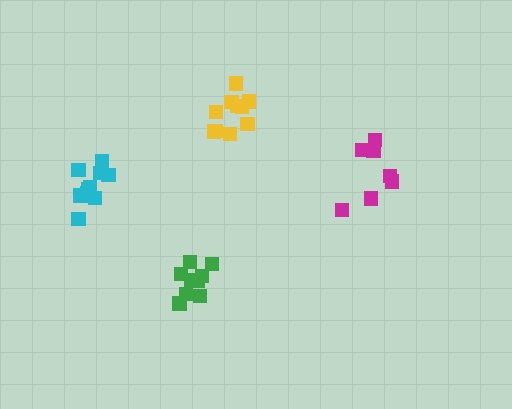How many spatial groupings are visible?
There are 4 spatial groupings.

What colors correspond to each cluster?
The clusters are colored: cyan, yellow, green, magenta.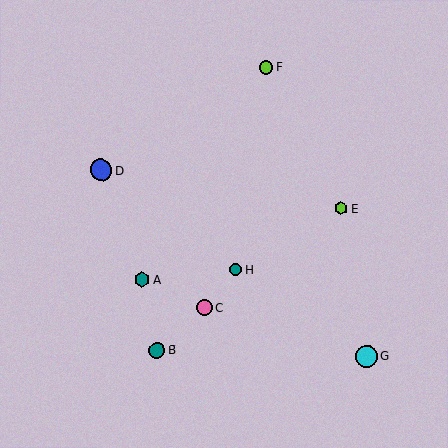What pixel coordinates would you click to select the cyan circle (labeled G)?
Click at (367, 356) to select the cyan circle G.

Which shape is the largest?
The cyan circle (labeled G) is the largest.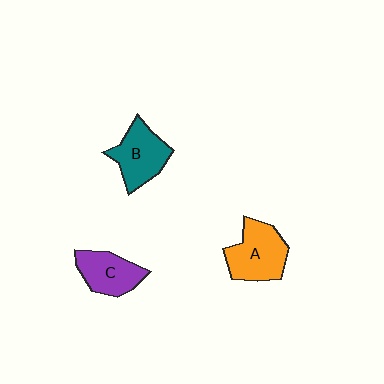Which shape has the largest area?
Shape A (orange).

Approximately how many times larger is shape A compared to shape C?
Approximately 1.3 times.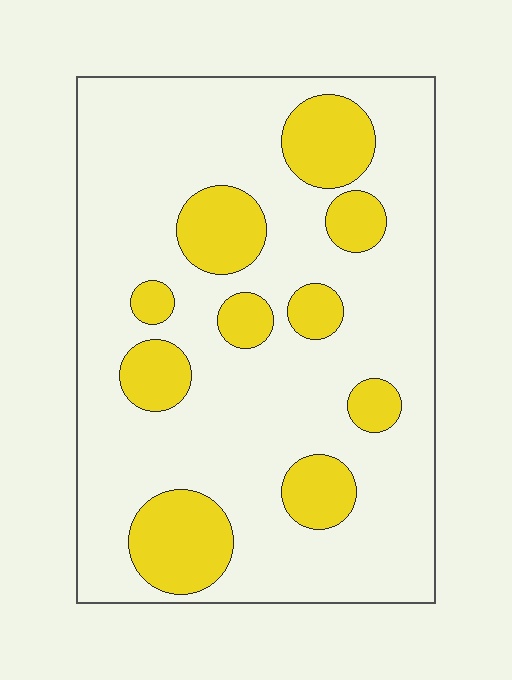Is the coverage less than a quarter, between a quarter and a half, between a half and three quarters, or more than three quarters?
Less than a quarter.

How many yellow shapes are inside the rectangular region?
10.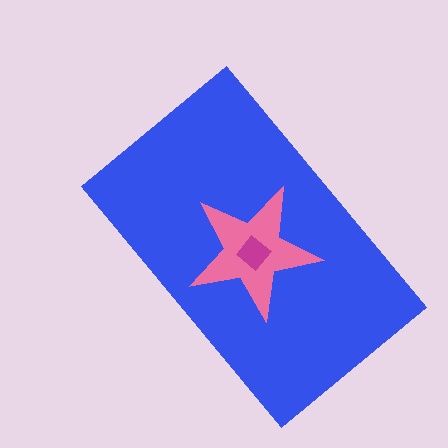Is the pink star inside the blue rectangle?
Yes.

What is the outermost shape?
The blue rectangle.